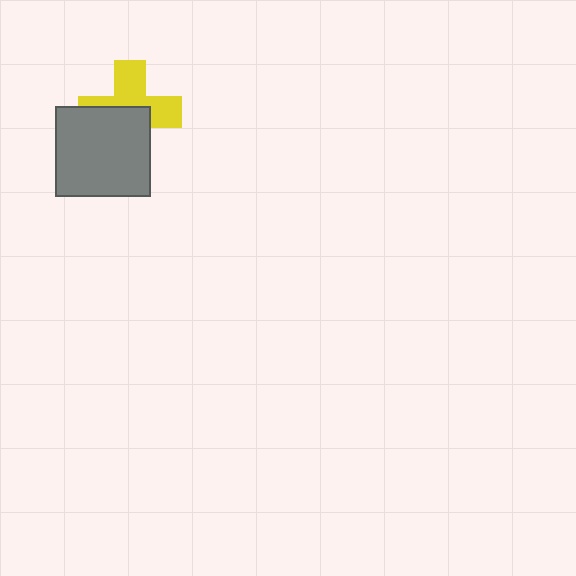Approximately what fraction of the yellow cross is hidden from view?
Roughly 49% of the yellow cross is hidden behind the gray rectangle.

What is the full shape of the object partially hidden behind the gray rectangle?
The partially hidden object is a yellow cross.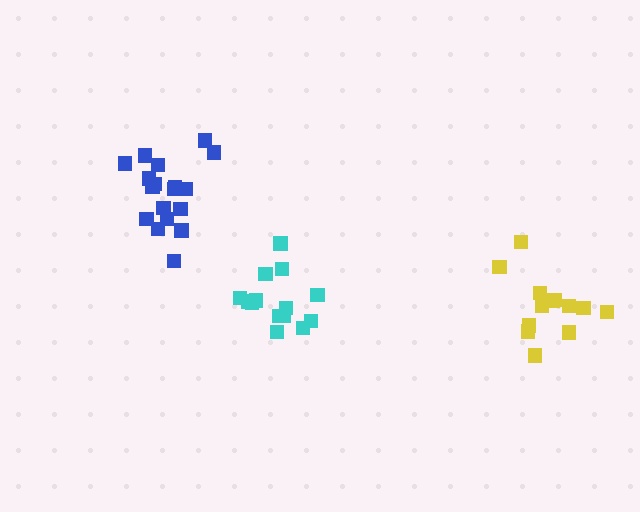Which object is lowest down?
The cyan cluster is bottommost.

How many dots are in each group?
Group 1: 14 dots, Group 2: 13 dots, Group 3: 18 dots (45 total).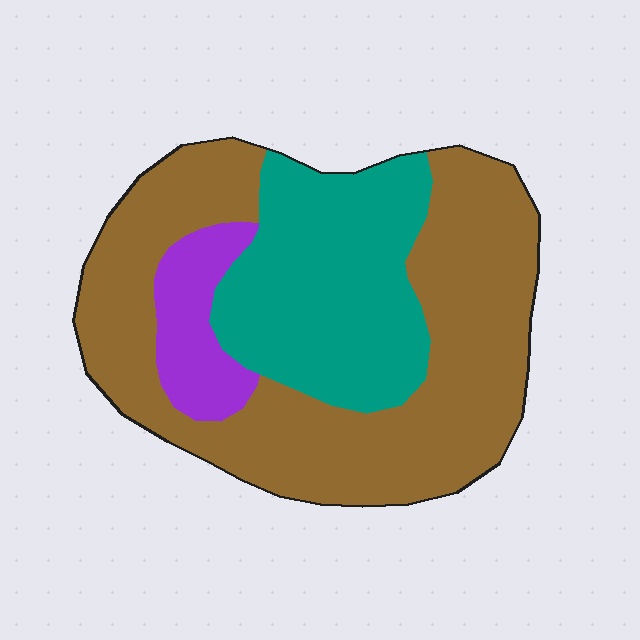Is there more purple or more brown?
Brown.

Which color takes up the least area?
Purple, at roughly 10%.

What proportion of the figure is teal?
Teal covers around 30% of the figure.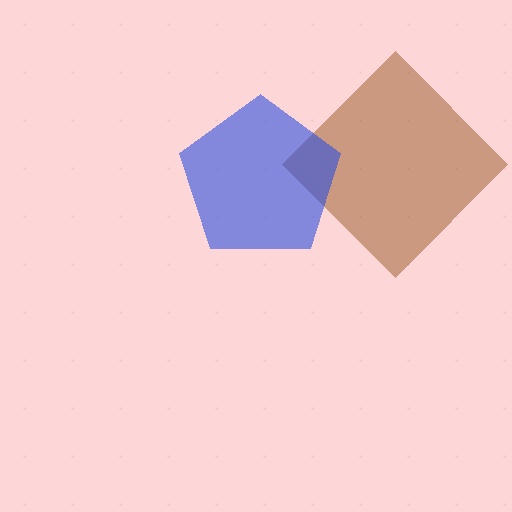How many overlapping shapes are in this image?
There are 2 overlapping shapes in the image.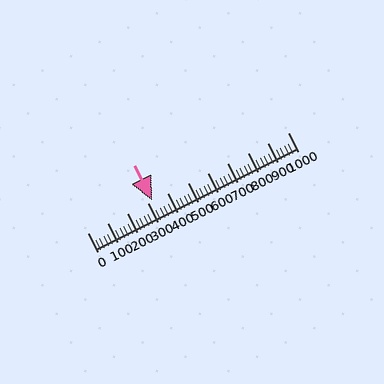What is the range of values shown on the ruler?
The ruler shows values from 0 to 1000.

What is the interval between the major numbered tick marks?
The major tick marks are spaced 100 units apart.